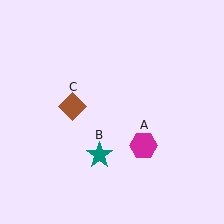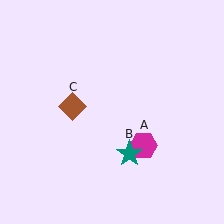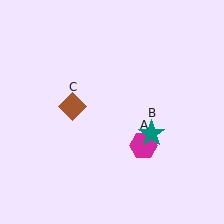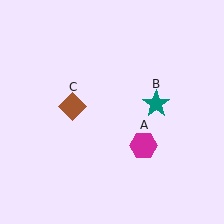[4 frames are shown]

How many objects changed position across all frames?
1 object changed position: teal star (object B).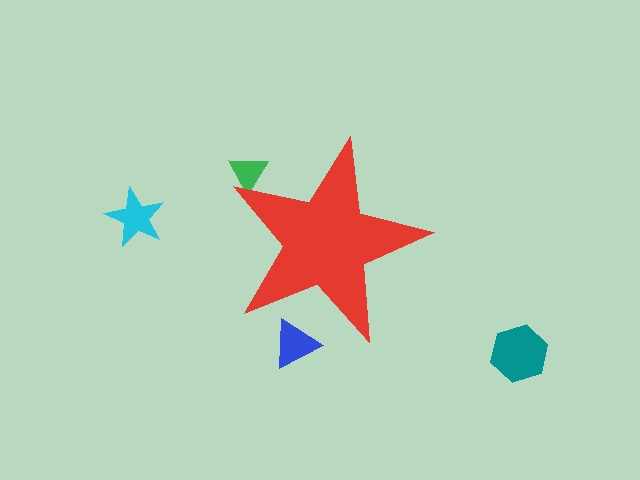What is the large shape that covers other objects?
A red star.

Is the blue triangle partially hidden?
Yes, the blue triangle is partially hidden behind the red star.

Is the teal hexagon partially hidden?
No, the teal hexagon is fully visible.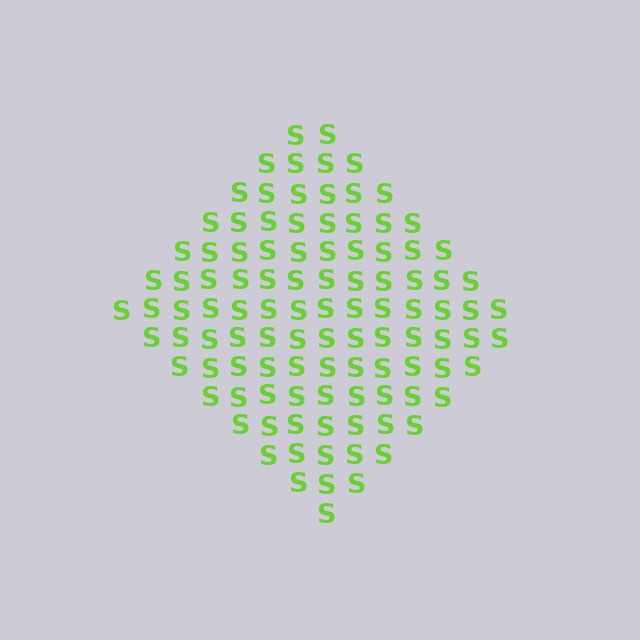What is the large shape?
The large shape is a diamond.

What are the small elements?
The small elements are letter S's.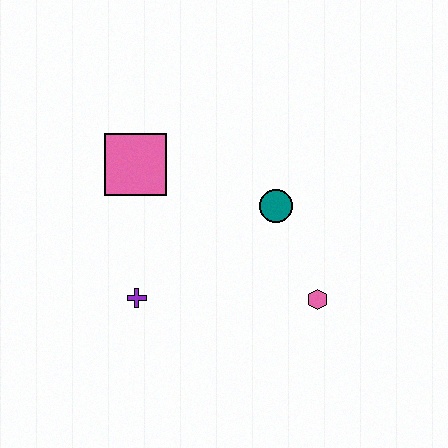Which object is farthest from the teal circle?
The purple cross is farthest from the teal circle.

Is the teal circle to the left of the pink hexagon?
Yes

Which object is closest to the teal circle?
The pink hexagon is closest to the teal circle.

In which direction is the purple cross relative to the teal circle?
The purple cross is to the left of the teal circle.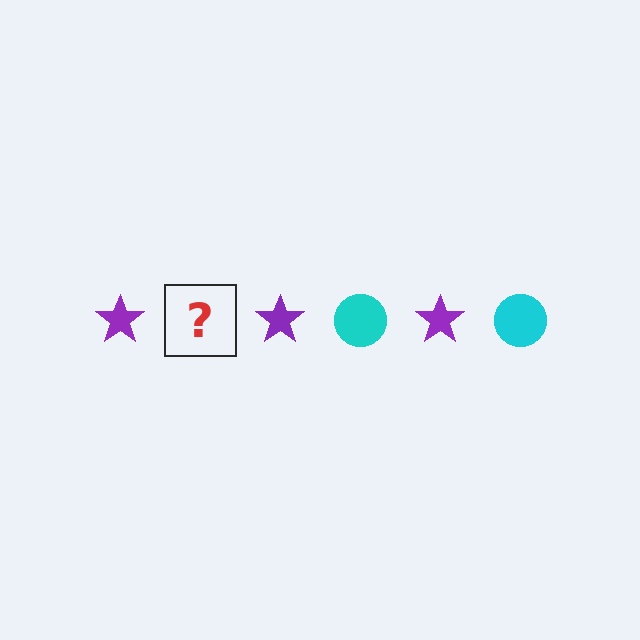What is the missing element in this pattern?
The missing element is a cyan circle.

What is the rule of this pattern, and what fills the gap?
The rule is that the pattern alternates between purple star and cyan circle. The gap should be filled with a cyan circle.